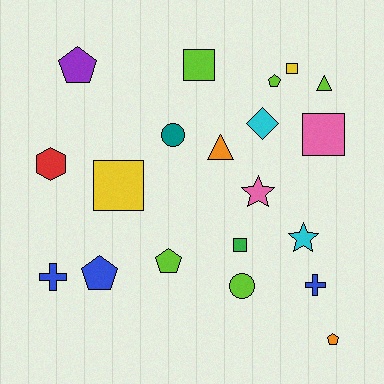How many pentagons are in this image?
There are 5 pentagons.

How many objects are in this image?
There are 20 objects.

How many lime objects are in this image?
There are 5 lime objects.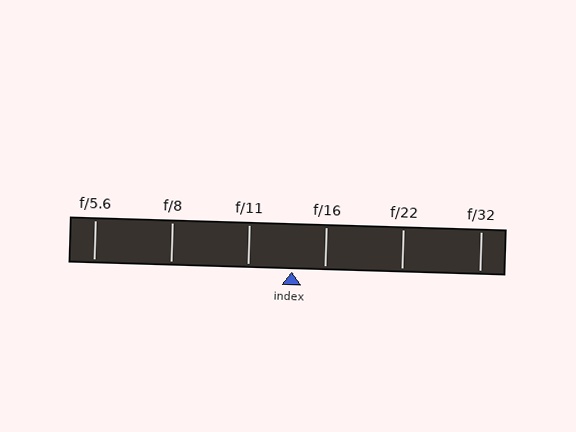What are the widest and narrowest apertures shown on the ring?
The widest aperture shown is f/5.6 and the narrowest is f/32.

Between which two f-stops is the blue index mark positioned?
The index mark is between f/11 and f/16.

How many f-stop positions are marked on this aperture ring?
There are 6 f-stop positions marked.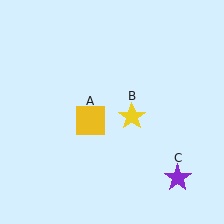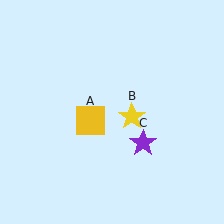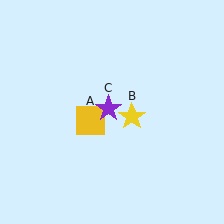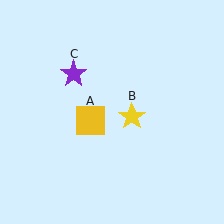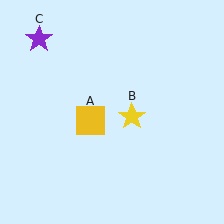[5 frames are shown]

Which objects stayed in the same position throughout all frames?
Yellow square (object A) and yellow star (object B) remained stationary.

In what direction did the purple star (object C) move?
The purple star (object C) moved up and to the left.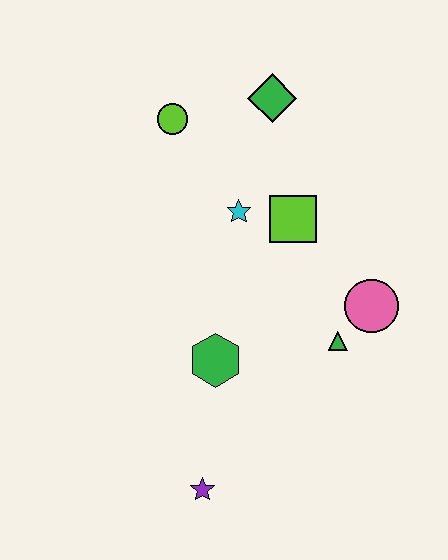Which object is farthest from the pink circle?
The lime circle is farthest from the pink circle.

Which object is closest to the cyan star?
The lime square is closest to the cyan star.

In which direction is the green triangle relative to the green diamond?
The green triangle is below the green diamond.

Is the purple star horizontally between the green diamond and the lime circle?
Yes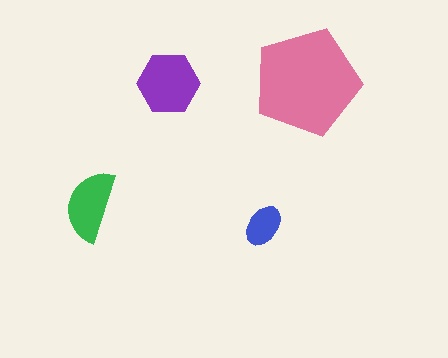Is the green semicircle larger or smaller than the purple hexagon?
Smaller.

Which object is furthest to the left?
The green semicircle is leftmost.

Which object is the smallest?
The blue ellipse.